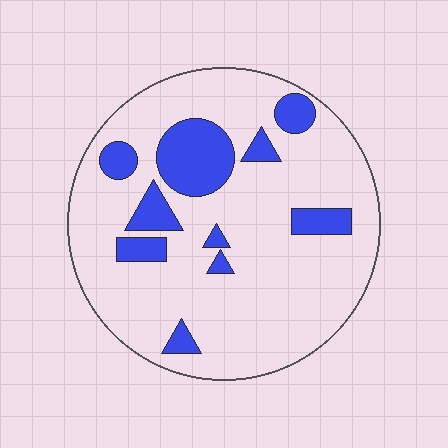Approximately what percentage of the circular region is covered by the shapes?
Approximately 20%.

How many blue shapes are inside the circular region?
10.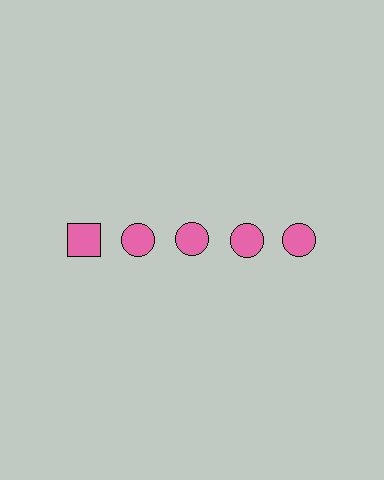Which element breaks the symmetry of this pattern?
The pink square in the top row, leftmost column breaks the symmetry. All other shapes are pink circles.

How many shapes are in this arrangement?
There are 5 shapes arranged in a grid pattern.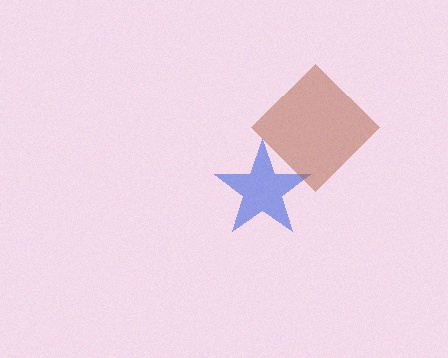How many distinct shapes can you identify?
There are 2 distinct shapes: a blue star, a brown diamond.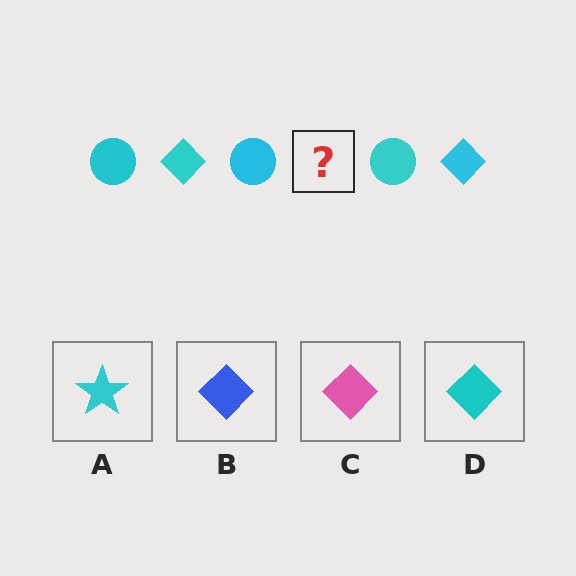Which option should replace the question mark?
Option D.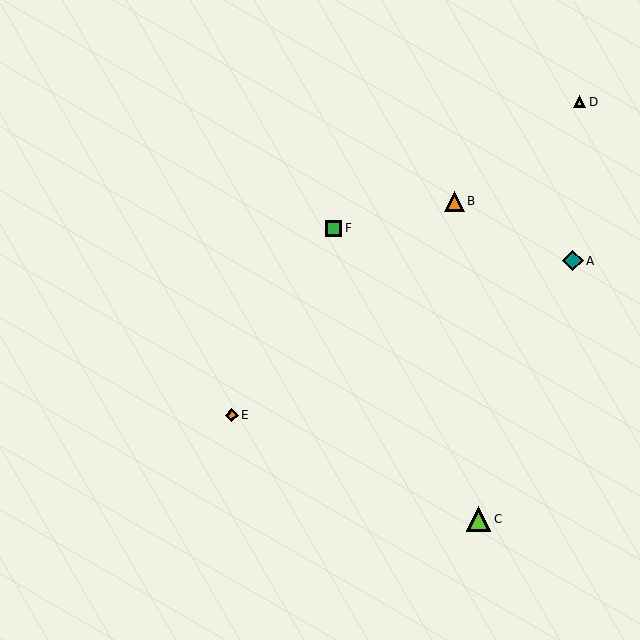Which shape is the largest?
The lime triangle (labeled C) is the largest.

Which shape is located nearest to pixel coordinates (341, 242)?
The green square (labeled F) at (334, 228) is nearest to that location.